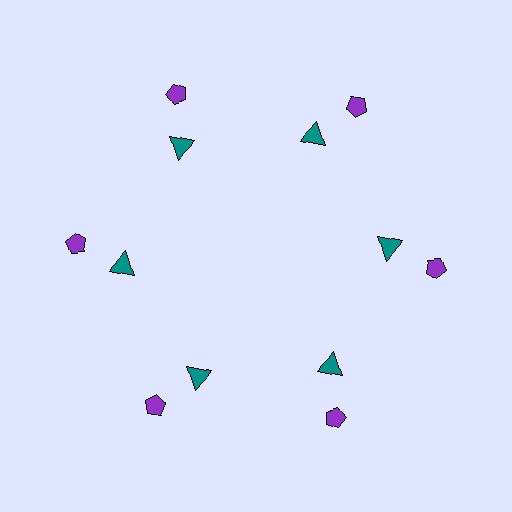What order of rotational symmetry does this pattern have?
This pattern has 6-fold rotational symmetry.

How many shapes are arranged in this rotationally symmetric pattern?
There are 12 shapes, arranged in 6 groups of 2.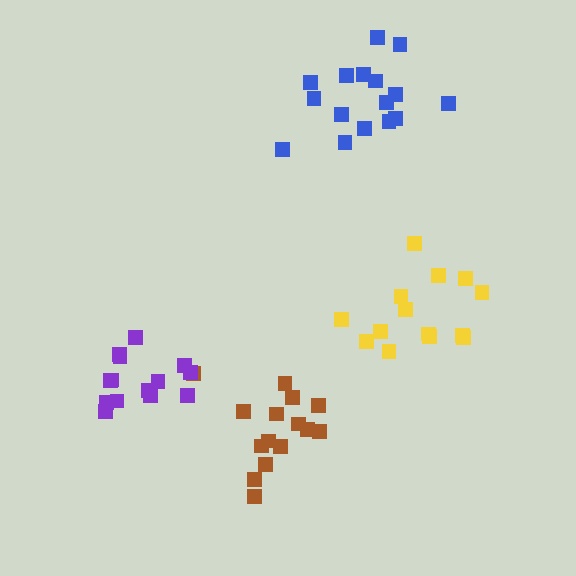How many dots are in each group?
Group 1: 15 dots, Group 2: 14 dots, Group 3: 14 dots, Group 4: 16 dots (59 total).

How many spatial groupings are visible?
There are 4 spatial groupings.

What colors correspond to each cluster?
The clusters are colored: brown, purple, yellow, blue.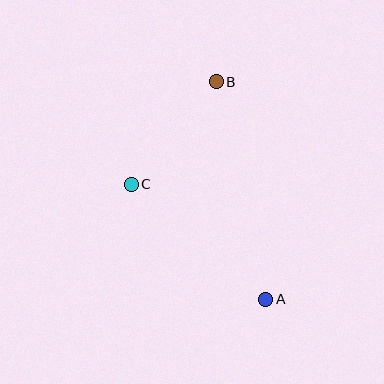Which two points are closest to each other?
Points B and C are closest to each other.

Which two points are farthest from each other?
Points A and B are farthest from each other.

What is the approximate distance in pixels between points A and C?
The distance between A and C is approximately 177 pixels.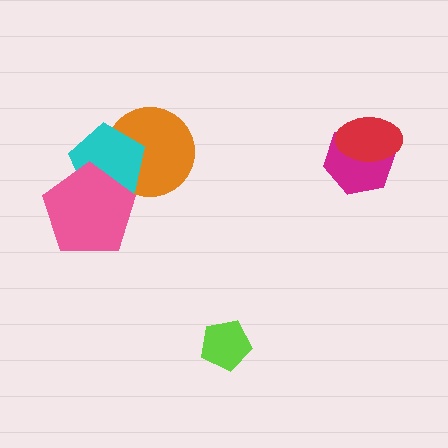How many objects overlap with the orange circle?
1 object overlaps with the orange circle.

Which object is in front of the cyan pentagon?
The pink pentagon is in front of the cyan pentagon.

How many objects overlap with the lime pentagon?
0 objects overlap with the lime pentagon.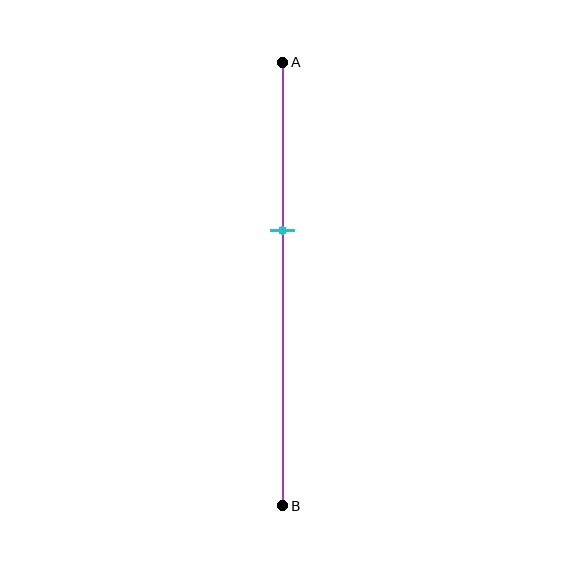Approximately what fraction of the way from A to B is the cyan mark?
The cyan mark is approximately 40% of the way from A to B.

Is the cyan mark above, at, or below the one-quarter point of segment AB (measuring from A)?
The cyan mark is below the one-quarter point of segment AB.